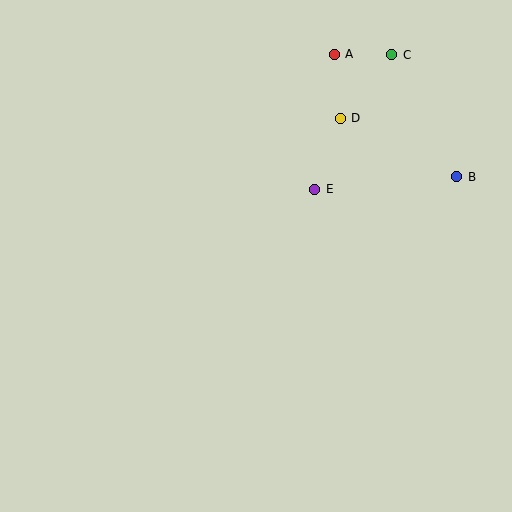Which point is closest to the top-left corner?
Point A is closest to the top-left corner.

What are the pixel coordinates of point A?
Point A is at (334, 54).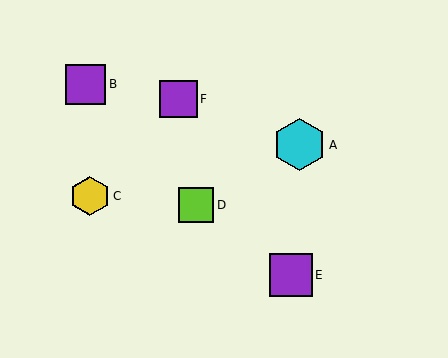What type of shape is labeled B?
Shape B is a purple square.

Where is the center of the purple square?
The center of the purple square is at (179, 99).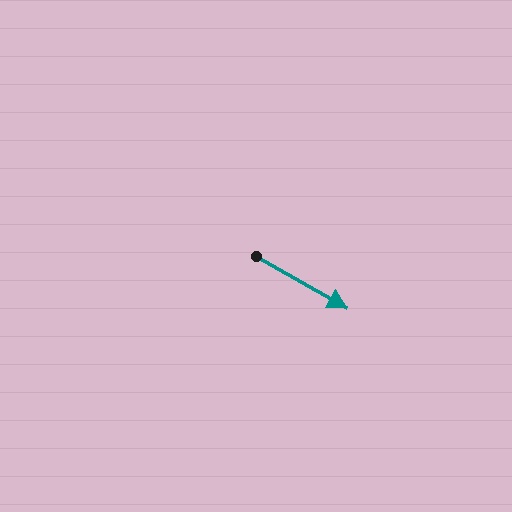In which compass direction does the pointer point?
Southeast.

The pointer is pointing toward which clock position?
Roughly 4 o'clock.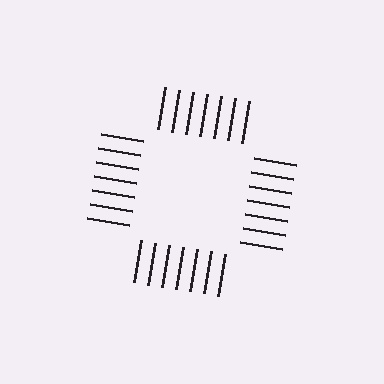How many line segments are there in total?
28 — 7 along each of the 4 edges.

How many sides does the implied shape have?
4 sides — the line-ends trace a square.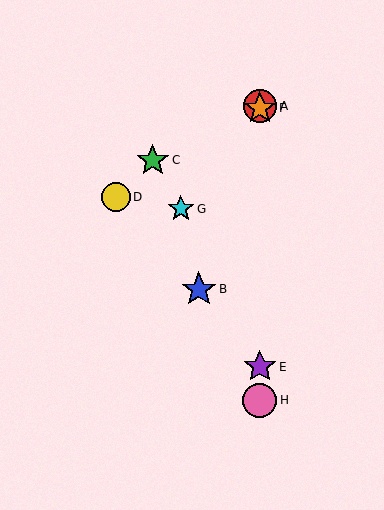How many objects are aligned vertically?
4 objects (A, E, F, H) are aligned vertically.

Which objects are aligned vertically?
Objects A, E, F, H are aligned vertically.